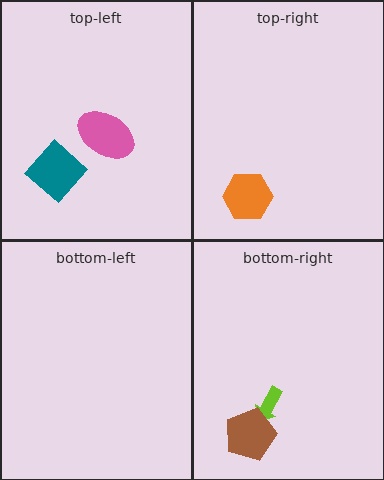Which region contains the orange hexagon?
The top-right region.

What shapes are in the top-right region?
The orange hexagon.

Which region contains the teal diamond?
The top-left region.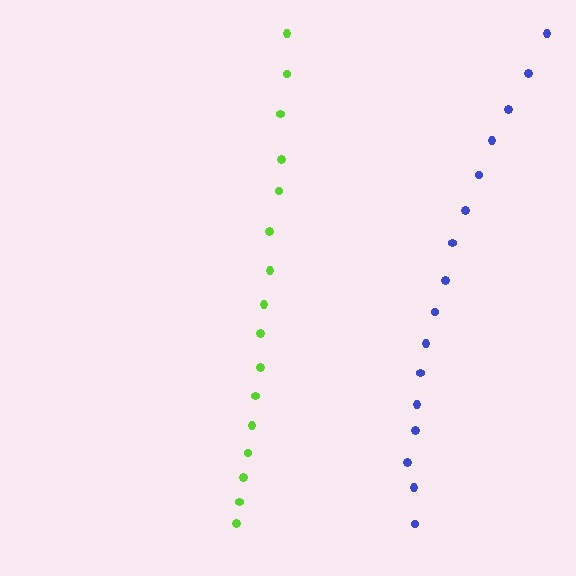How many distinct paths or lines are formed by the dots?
There are 2 distinct paths.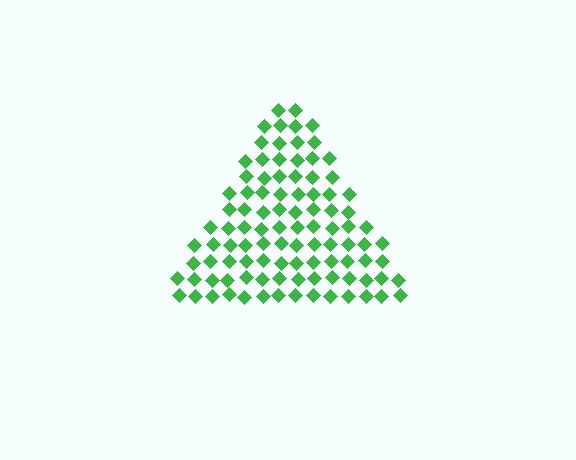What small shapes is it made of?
It is made of small diamonds.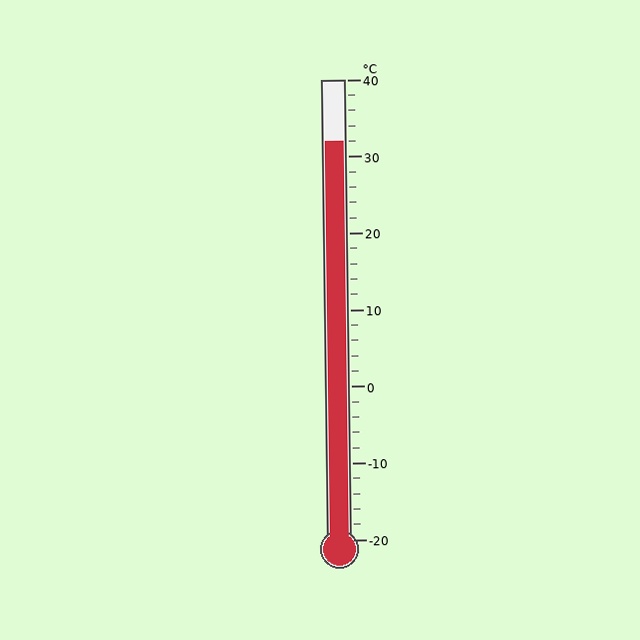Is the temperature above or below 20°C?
The temperature is above 20°C.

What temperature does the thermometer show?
The thermometer shows approximately 32°C.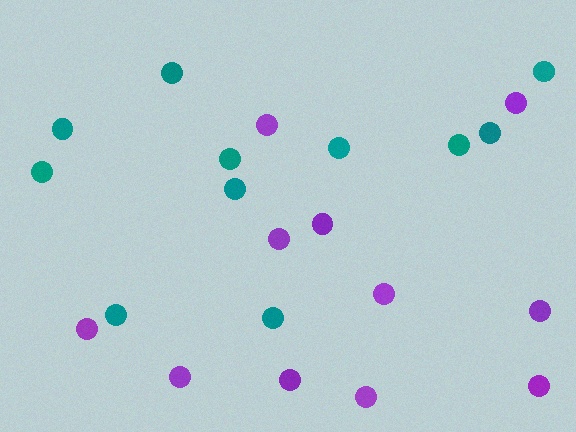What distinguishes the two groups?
There are 2 groups: one group of purple circles (11) and one group of teal circles (11).